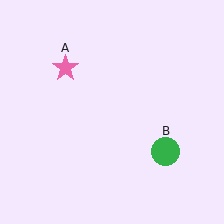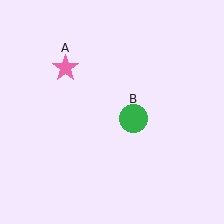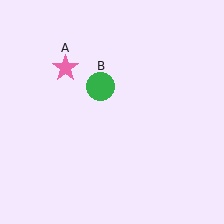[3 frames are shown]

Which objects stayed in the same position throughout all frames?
Pink star (object A) remained stationary.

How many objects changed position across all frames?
1 object changed position: green circle (object B).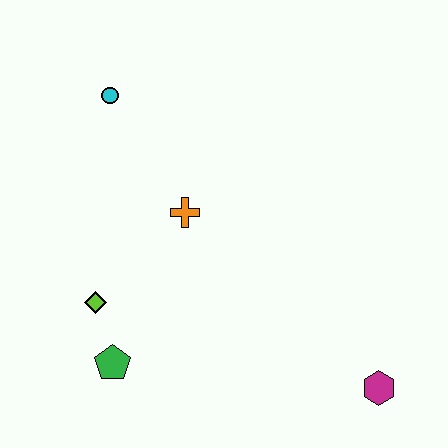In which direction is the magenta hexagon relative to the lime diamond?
The magenta hexagon is to the right of the lime diamond.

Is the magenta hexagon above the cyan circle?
No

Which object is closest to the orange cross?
The lime diamond is closest to the orange cross.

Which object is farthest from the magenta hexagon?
The cyan circle is farthest from the magenta hexagon.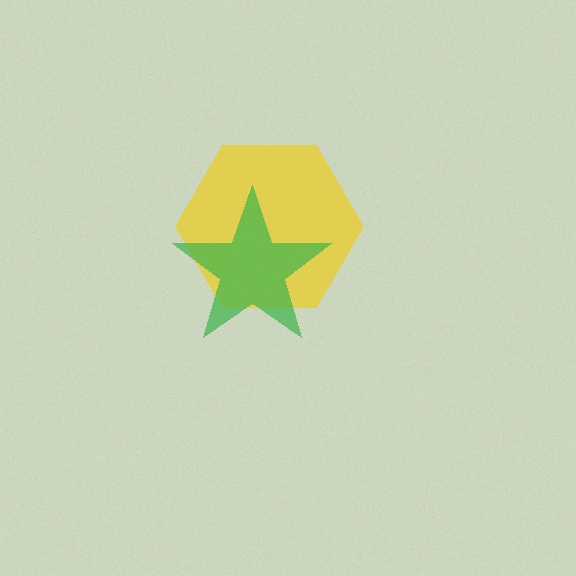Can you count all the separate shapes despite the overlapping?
Yes, there are 2 separate shapes.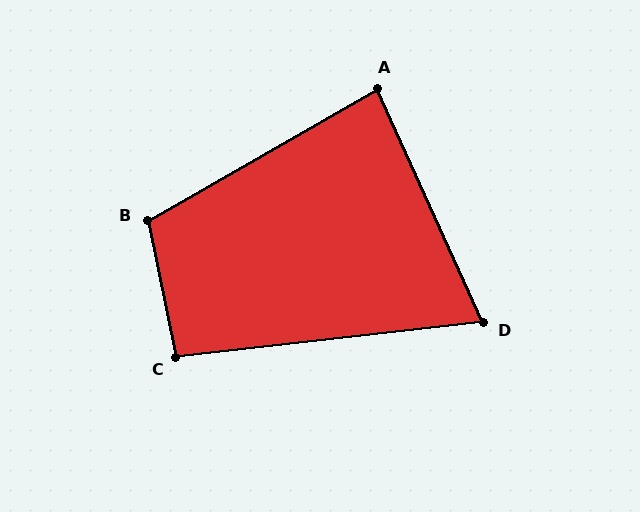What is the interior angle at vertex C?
Approximately 95 degrees (obtuse).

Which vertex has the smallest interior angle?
D, at approximately 72 degrees.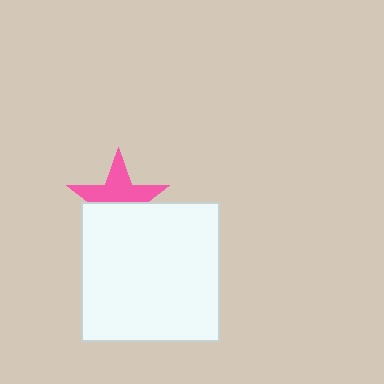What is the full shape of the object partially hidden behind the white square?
The partially hidden object is a pink star.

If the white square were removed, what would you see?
You would see the complete pink star.